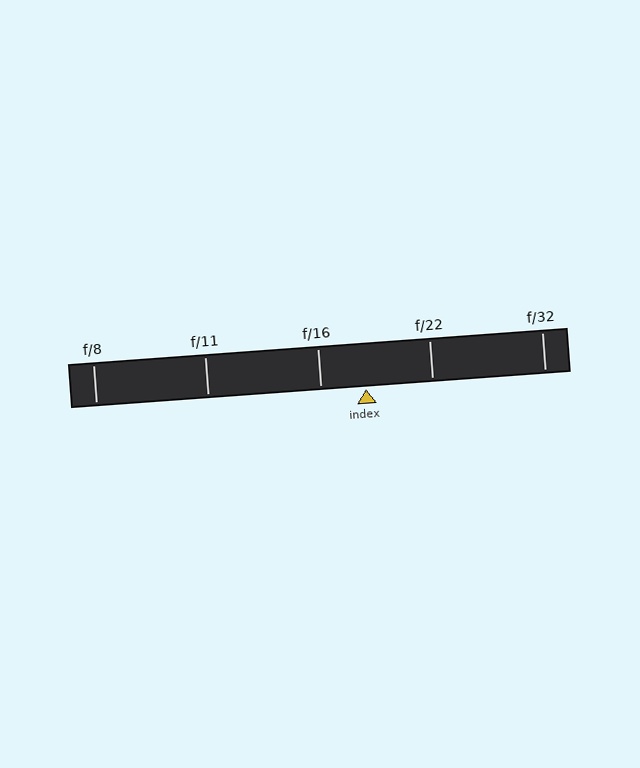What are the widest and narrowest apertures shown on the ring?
The widest aperture shown is f/8 and the narrowest is f/32.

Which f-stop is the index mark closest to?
The index mark is closest to f/16.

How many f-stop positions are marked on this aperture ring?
There are 5 f-stop positions marked.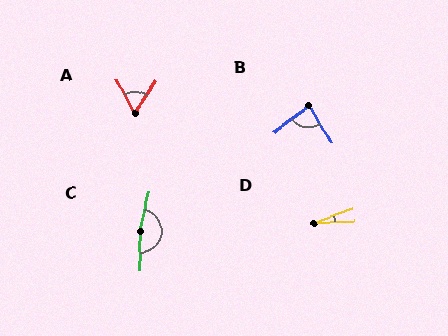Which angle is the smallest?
D, at approximately 17 degrees.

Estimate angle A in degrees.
Approximately 63 degrees.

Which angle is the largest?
C, at approximately 167 degrees.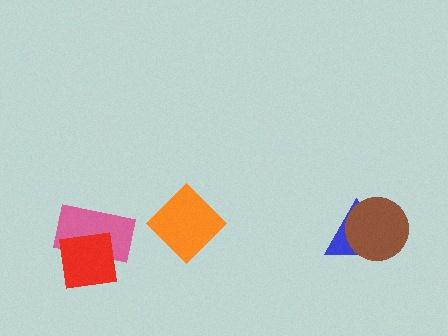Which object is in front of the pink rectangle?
The red square is in front of the pink rectangle.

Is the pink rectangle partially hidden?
Yes, it is partially covered by another shape.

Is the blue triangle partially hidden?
Yes, it is partially covered by another shape.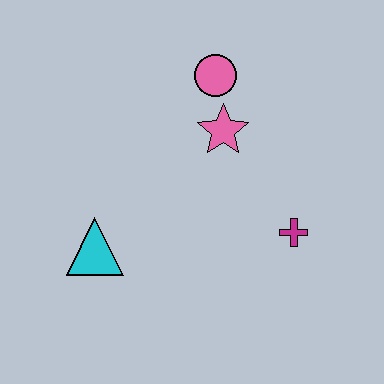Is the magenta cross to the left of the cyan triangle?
No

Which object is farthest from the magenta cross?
The cyan triangle is farthest from the magenta cross.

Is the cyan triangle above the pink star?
No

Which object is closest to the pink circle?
The pink star is closest to the pink circle.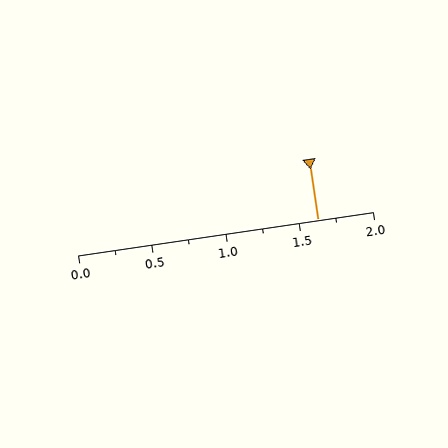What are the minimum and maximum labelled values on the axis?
The axis runs from 0.0 to 2.0.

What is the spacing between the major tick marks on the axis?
The major ticks are spaced 0.5 apart.